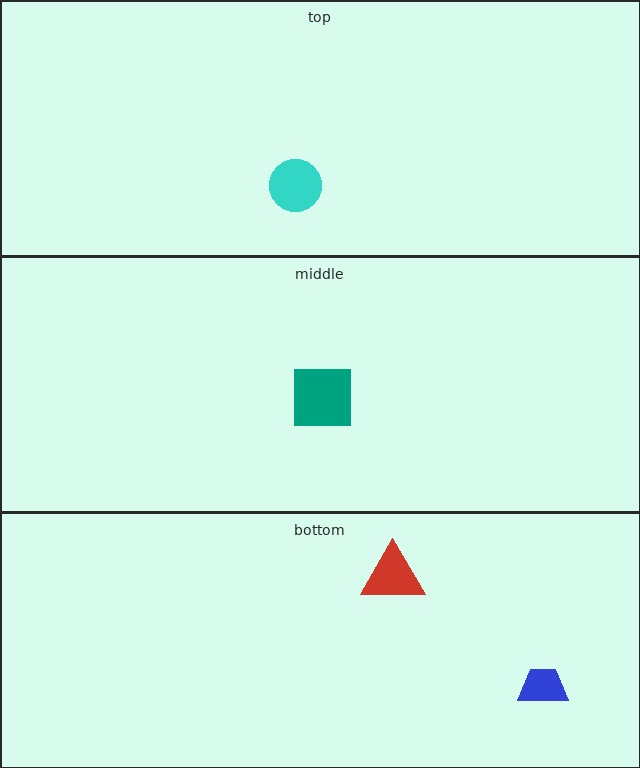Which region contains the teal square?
The middle region.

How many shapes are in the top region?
1.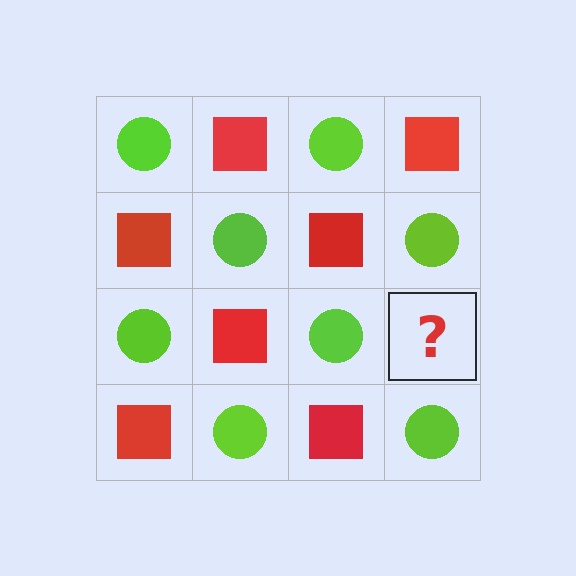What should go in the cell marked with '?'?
The missing cell should contain a red square.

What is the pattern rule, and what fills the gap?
The rule is that it alternates lime circle and red square in a checkerboard pattern. The gap should be filled with a red square.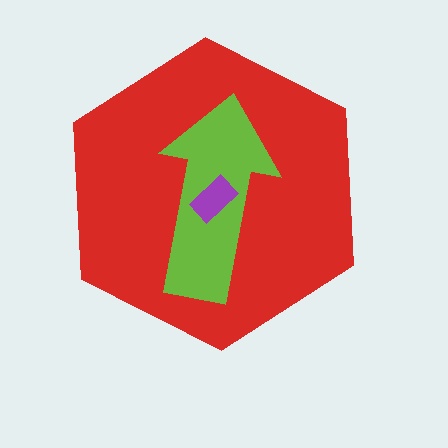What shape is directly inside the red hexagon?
The lime arrow.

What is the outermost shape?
The red hexagon.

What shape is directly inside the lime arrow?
The purple rectangle.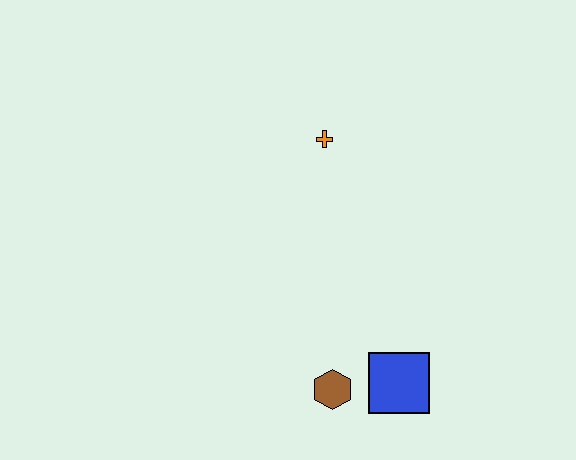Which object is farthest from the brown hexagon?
The orange cross is farthest from the brown hexagon.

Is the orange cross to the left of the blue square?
Yes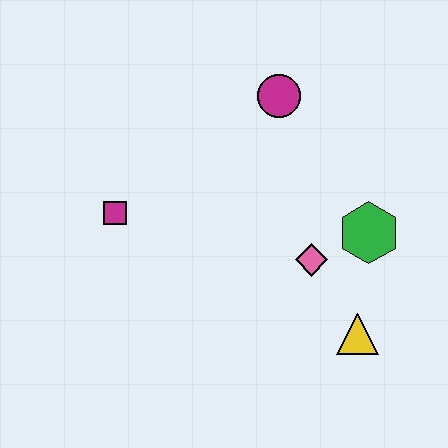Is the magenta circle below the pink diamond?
No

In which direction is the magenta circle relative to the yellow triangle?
The magenta circle is above the yellow triangle.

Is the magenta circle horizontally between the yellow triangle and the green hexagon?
No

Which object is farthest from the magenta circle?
The yellow triangle is farthest from the magenta circle.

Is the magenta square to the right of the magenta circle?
No